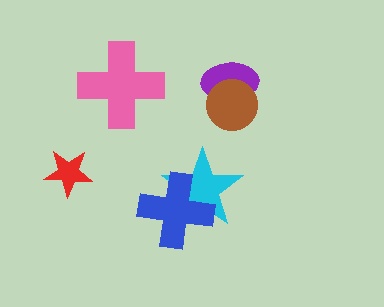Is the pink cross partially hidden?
No, no other shape covers it.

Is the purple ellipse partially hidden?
Yes, it is partially covered by another shape.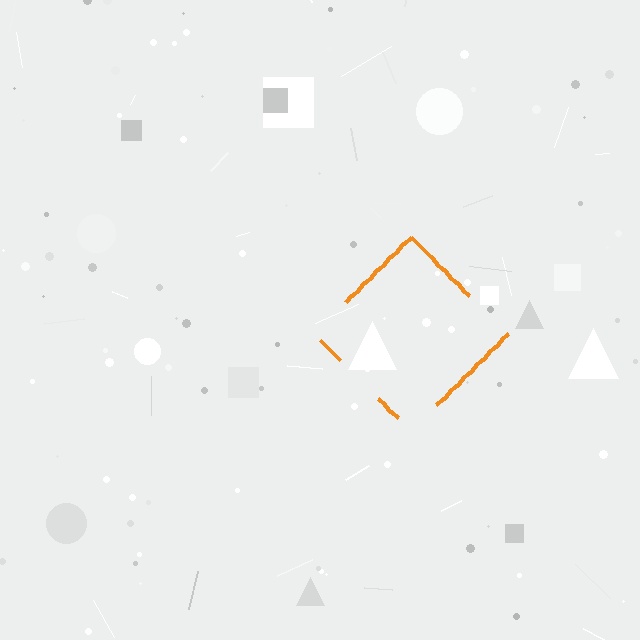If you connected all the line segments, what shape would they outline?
They would outline a diamond.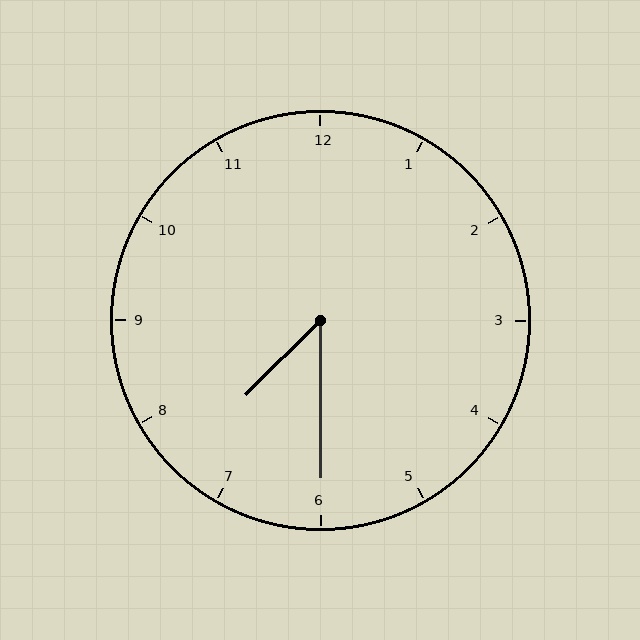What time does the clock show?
7:30.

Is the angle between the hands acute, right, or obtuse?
It is acute.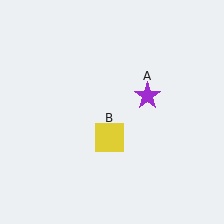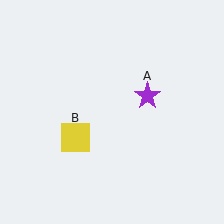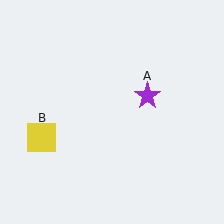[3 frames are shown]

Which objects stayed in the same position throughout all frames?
Purple star (object A) remained stationary.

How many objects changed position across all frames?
1 object changed position: yellow square (object B).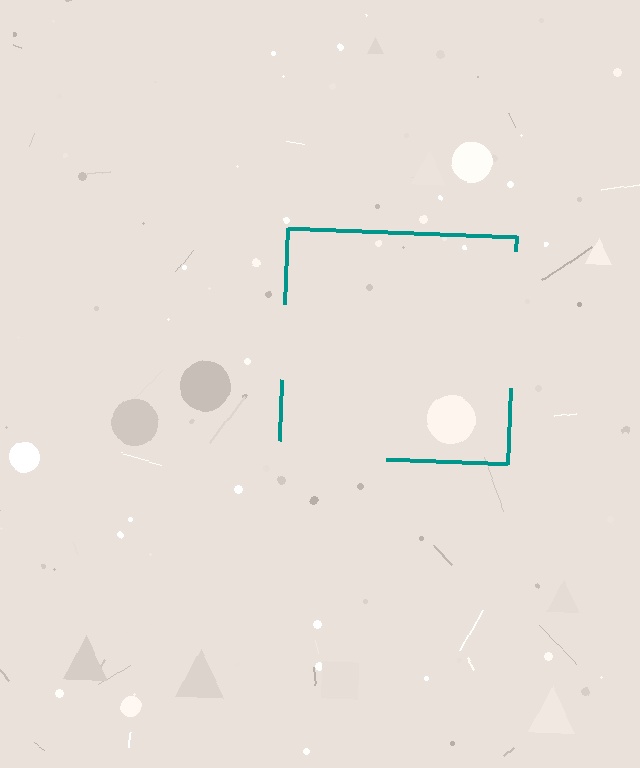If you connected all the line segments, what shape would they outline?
They would outline a square.